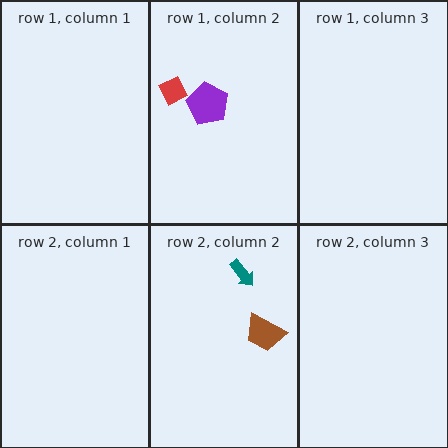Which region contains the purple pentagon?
The row 1, column 2 region.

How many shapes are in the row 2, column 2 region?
2.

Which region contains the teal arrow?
The row 2, column 2 region.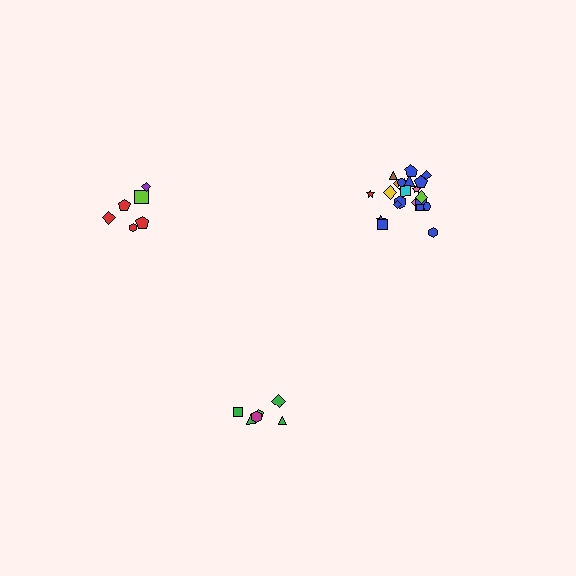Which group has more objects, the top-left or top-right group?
The top-right group.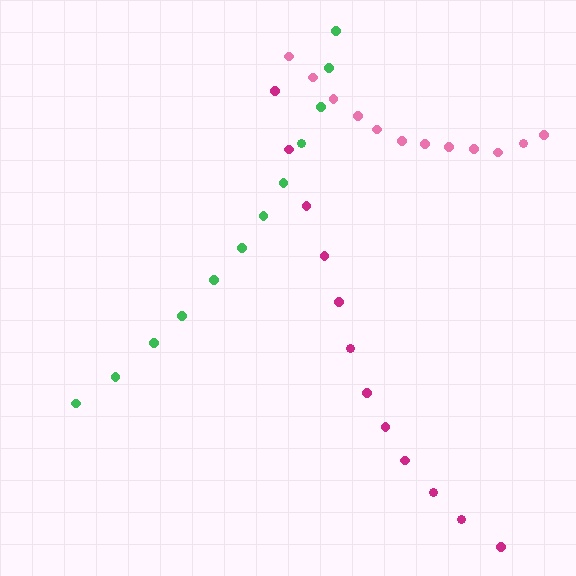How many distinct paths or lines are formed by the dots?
There are 3 distinct paths.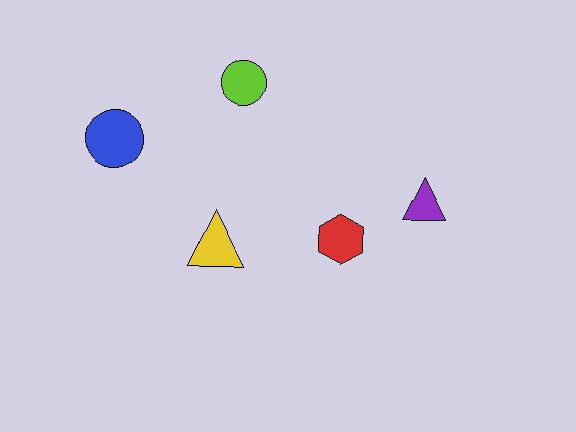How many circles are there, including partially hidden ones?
There are 2 circles.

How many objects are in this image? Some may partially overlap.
There are 5 objects.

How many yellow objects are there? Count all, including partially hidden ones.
There is 1 yellow object.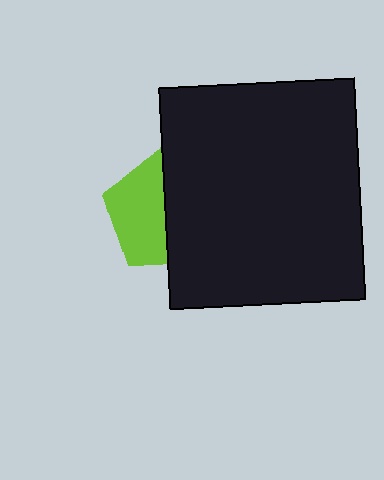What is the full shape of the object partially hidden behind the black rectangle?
The partially hidden object is a lime pentagon.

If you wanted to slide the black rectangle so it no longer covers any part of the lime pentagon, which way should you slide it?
Slide it right — that is the most direct way to separate the two shapes.